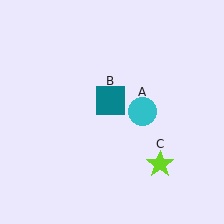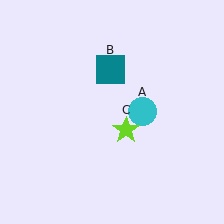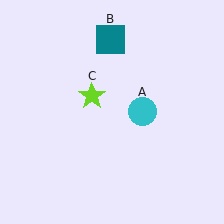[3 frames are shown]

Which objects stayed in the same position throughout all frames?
Cyan circle (object A) remained stationary.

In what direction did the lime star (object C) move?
The lime star (object C) moved up and to the left.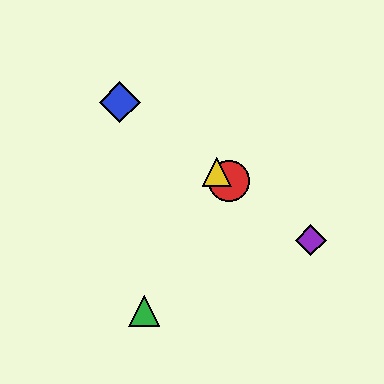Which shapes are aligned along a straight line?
The red circle, the blue diamond, the yellow triangle, the purple diamond are aligned along a straight line.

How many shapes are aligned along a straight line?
4 shapes (the red circle, the blue diamond, the yellow triangle, the purple diamond) are aligned along a straight line.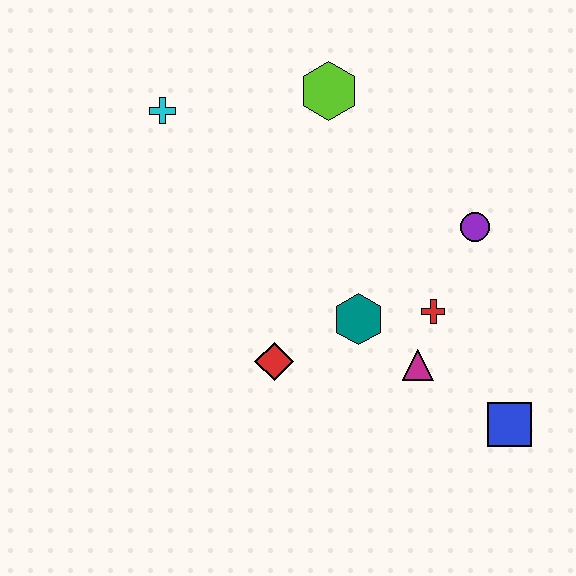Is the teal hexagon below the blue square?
No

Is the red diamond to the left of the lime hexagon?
Yes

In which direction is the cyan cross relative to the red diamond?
The cyan cross is above the red diamond.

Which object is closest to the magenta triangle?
The red cross is closest to the magenta triangle.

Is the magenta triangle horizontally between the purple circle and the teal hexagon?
Yes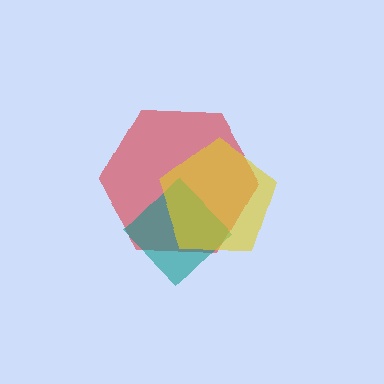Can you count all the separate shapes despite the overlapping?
Yes, there are 3 separate shapes.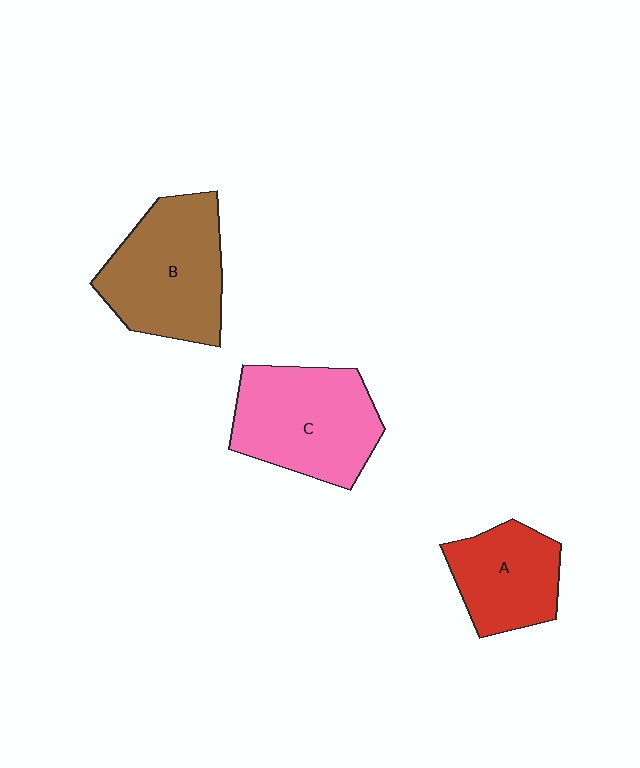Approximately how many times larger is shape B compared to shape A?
Approximately 1.5 times.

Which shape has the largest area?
Shape B (brown).